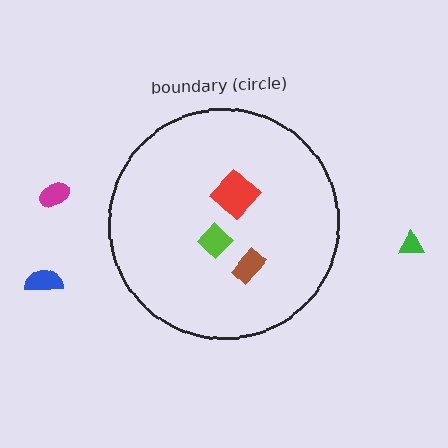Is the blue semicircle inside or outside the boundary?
Outside.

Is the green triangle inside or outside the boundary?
Outside.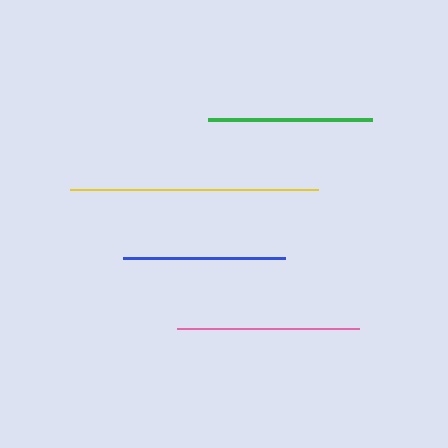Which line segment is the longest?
The yellow line is the longest at approximately 248 pixels.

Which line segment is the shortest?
The blue line is the shortest at approximately 162 pixels.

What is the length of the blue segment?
The blue segment is approximately 162 pixels long.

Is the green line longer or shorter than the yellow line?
The yellow line is longer than the green line.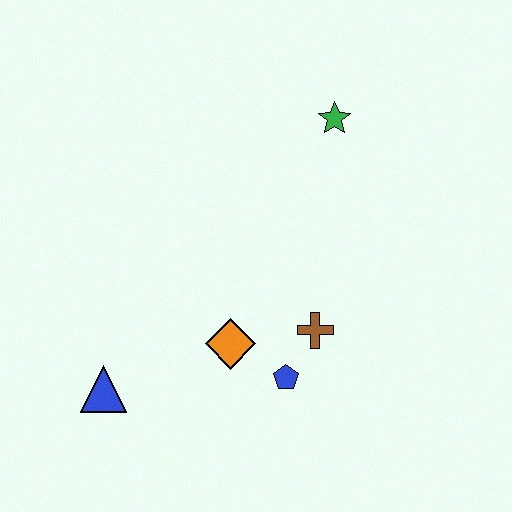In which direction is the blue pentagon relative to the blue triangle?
The blue pentagon is to the right of the blue triangle.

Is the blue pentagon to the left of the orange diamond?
No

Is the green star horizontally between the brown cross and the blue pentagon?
No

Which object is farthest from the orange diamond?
The green star is farthest from the orange diamond.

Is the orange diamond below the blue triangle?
No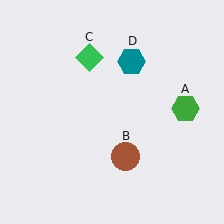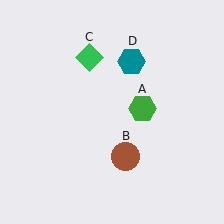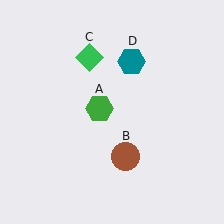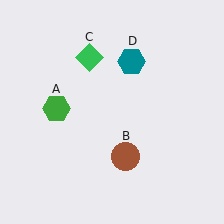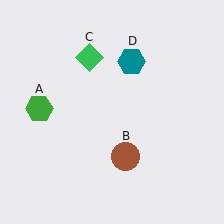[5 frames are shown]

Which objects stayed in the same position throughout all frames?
Brown circle (object B) and green diamond (object C) and teal hexagon (object D) remained stationary.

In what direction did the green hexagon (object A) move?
The green hexagon (object A) moved left.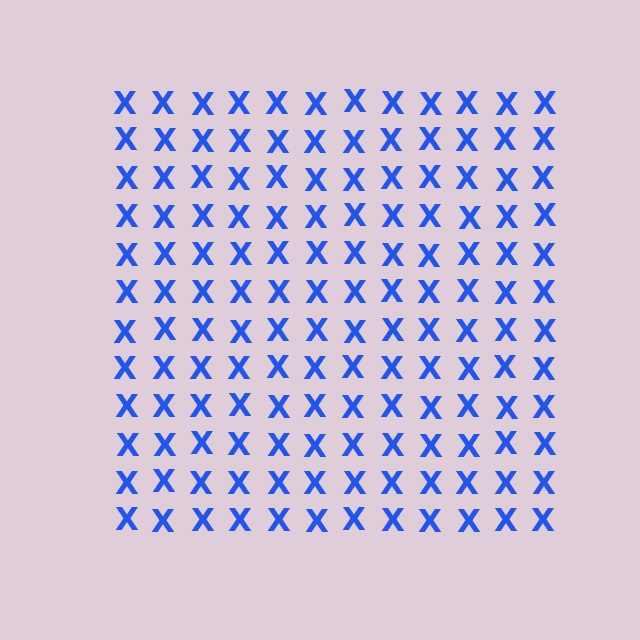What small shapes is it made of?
It is made of small letter X's.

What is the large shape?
The large shape is a square.